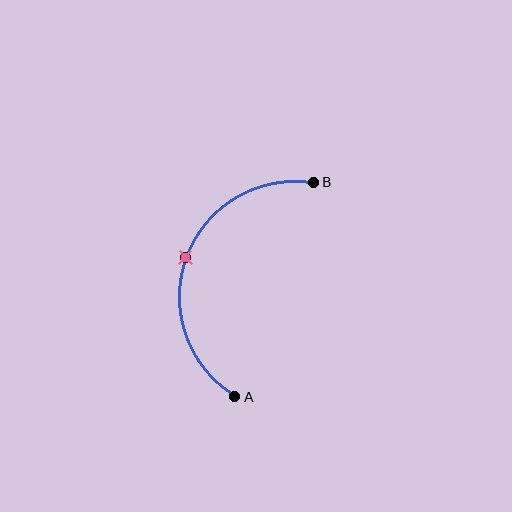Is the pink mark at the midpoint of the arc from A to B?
Yes. The pink mark lies on the arc at equal arc-length from both A and B — it is the arc midpoint.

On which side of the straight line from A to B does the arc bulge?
The arc bulges to the left of the straight line connecting A and B.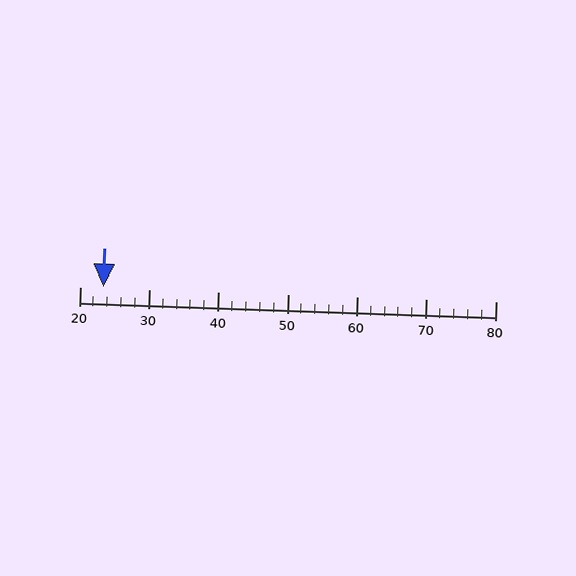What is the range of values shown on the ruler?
The ruler shows values from 20 to 80.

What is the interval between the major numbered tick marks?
The major tick marks are spaced 10 units apart.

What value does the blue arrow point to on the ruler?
The blue arrow points to approximately 23.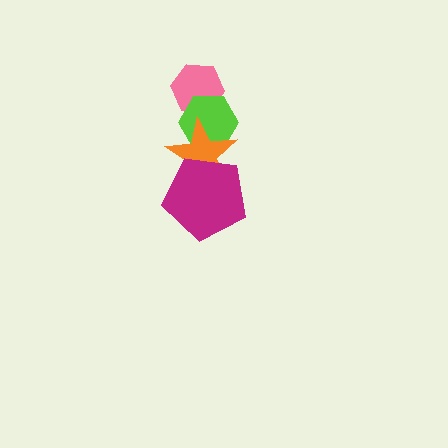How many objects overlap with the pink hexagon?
1 object overlaps with the pink hexagon.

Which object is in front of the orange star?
The magenta pentagon is in front of the orange star.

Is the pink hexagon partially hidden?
Yes, it is partially covered by another shape.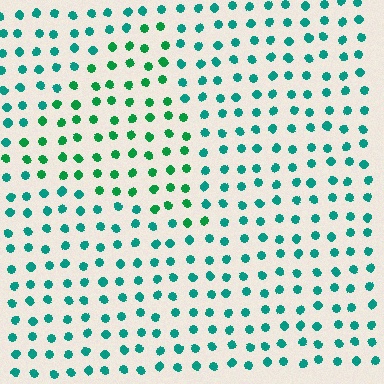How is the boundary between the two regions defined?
The boundary is defined purely by a slight shift in hue (about 30 degrees). Spacing, size, and orientation are identical on both sides.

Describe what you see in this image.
The image is filled with small teal elements in a uniform arrangement. A triangle-shaped region is visible where the elements are tinted to a slightly different hue, forming a subtle color boundary.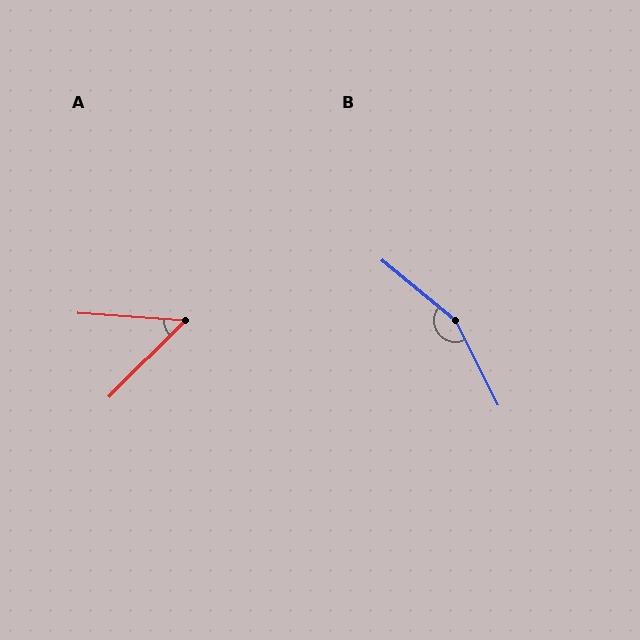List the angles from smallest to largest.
A (49°), B (156°).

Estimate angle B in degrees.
Approximately 156 degrees.